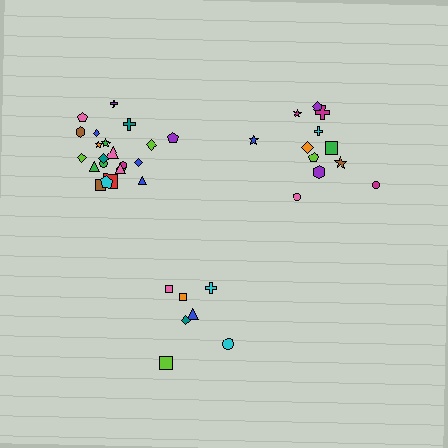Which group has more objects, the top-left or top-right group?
The top-left group.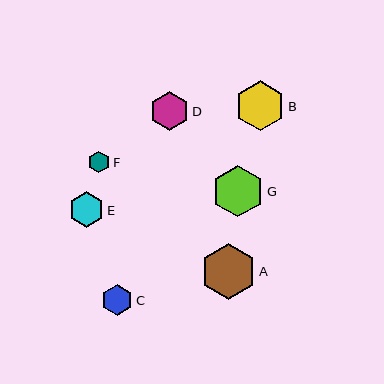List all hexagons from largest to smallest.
From largest to smallest: A, G, B, D, E, C, F.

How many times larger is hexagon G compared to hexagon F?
Hexagon G is approximately 2.4 times the size of hexagon F.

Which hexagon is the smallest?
Hexagon F is the smallest with a size of approximately 21 pixels.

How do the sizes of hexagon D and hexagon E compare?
Hexagon D and hexagon E are approximately the same size.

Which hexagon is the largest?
Hexagon A is the largest with a size of approximately 56 pixels.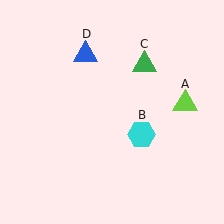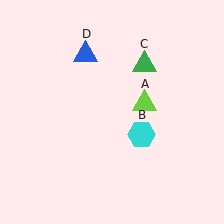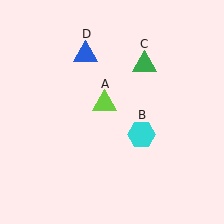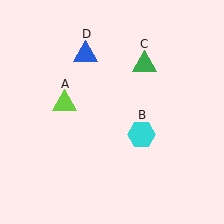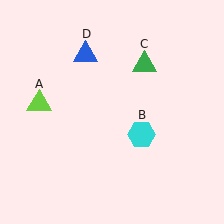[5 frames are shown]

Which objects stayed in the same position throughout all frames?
Cyan hexagon (object B) and green triangle (object C) and blue triangle (object D) remained stationary.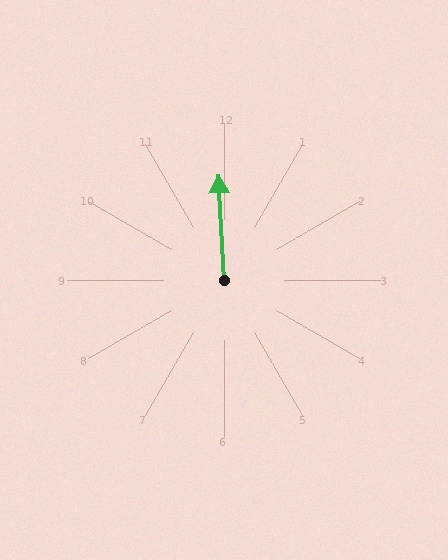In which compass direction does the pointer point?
North.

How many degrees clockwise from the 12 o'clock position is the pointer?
Approximately 357 degrees.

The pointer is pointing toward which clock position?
Roughly 12 o'clock.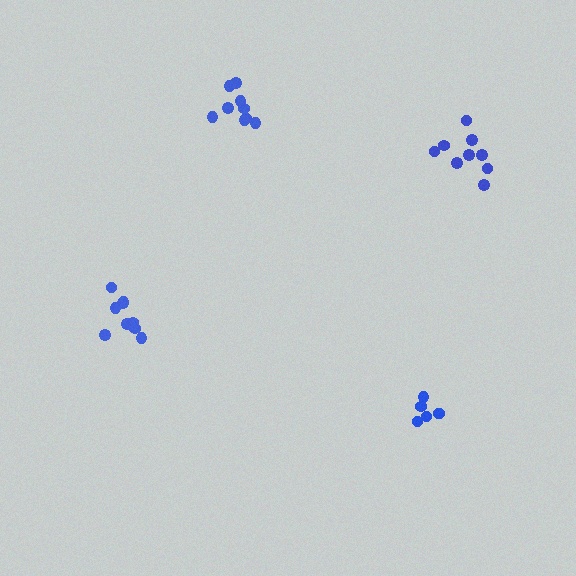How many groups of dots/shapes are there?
There are 4 groups.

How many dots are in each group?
Group 1: 6 dots, Group 2: 9 dots, Group 3: 9 dots, Group 4: 9 dots (33 total).